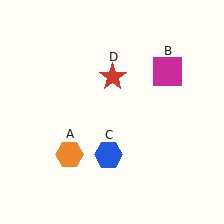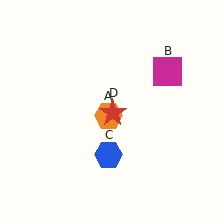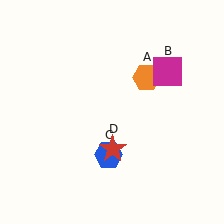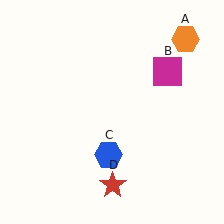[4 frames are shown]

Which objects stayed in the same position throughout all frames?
Magenta square (object B) and blue hexagon (object C) remained stationary.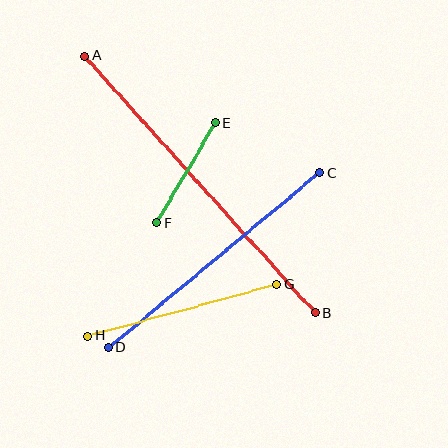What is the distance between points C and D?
The distance is approximately 274 pixels.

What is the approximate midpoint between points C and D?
The midpoint is at approximately (214, 260) pixels.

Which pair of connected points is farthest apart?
Points A and B are farthest apart.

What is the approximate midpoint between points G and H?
The midpoint is at approximately (182, 310) pixels.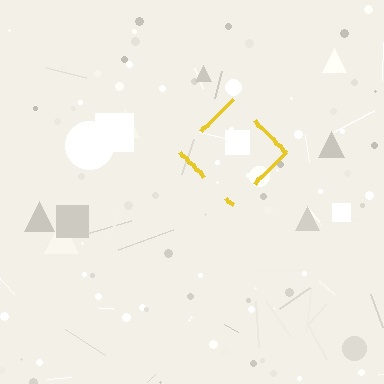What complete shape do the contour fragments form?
The contour fragments form a diamond.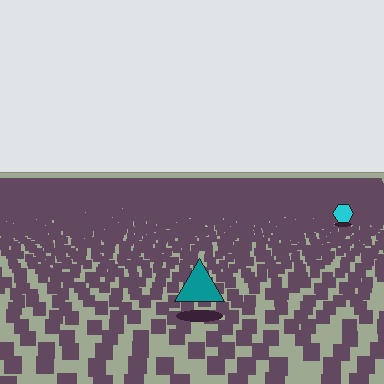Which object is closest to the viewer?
The teal triangle is closest. The texture marks near it are larger and more spread out.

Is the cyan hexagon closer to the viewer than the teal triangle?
No. The teal triangle is closer — you can tell from the texture gradient: the ground texture is coarser near it.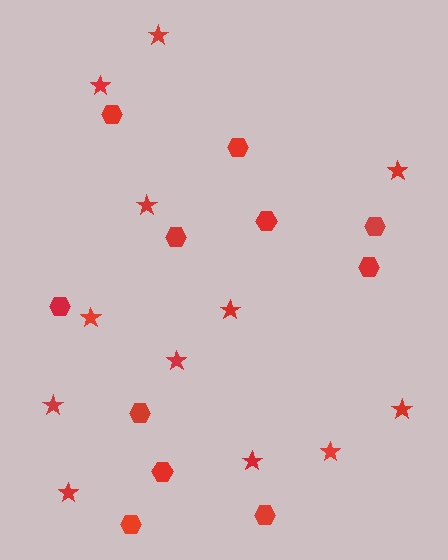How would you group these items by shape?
There are 2 groups: one group of hexagons (11) and one group of stars (12).